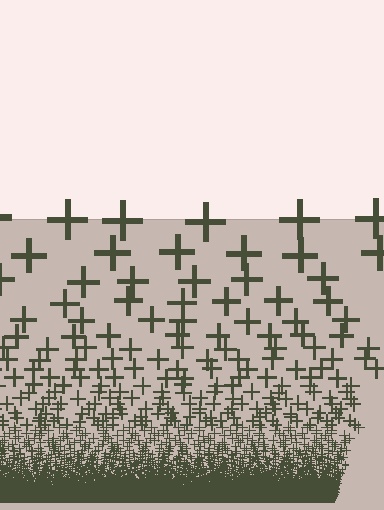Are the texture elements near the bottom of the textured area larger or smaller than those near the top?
Smaller. The gradient is inverted — elements near the bottom are smaller and denser.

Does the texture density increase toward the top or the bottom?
Density increases toward the bottom.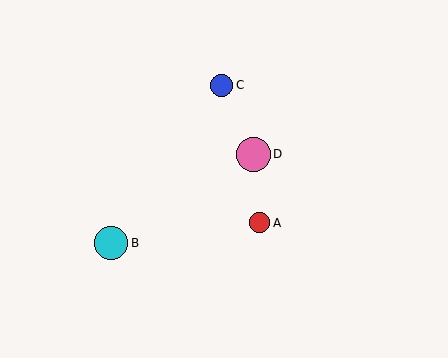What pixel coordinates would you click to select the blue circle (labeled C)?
Click at (221, 85) to select the blue circle C.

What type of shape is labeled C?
Shape C is a blue circle.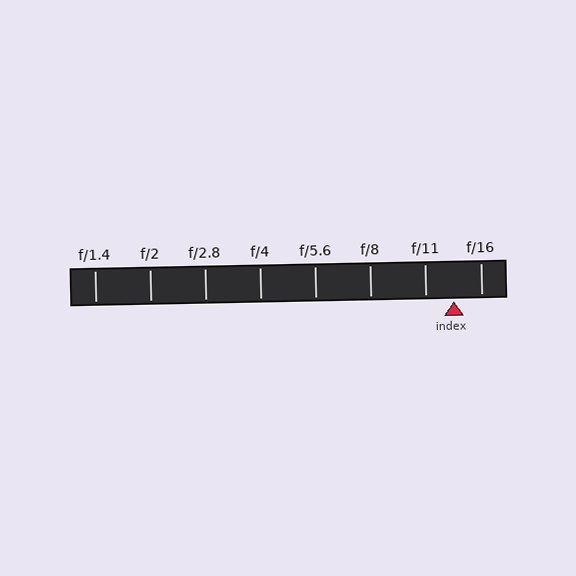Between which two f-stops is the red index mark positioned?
The index mark is between f/11 and f/16.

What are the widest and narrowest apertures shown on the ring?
The widest aperture shown is f/1.4 and the narrowest is f/16.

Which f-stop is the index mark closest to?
The index mark is closest to f/11.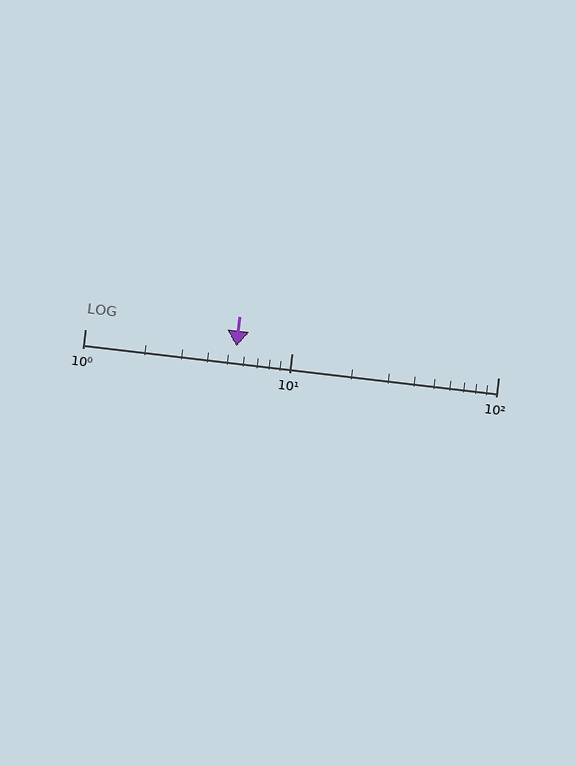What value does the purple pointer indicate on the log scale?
The pointer indicates approximately 5.4.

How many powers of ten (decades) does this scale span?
The scale spans 2 decades, from 1 to 100.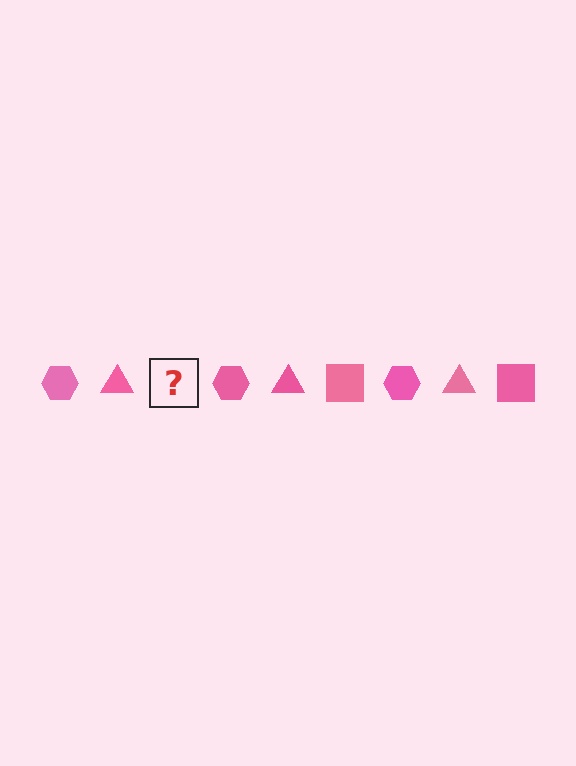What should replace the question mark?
The question mark should be replaced with a pink square.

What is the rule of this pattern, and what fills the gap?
The rule is that the pattern cycles through hexagon, triangle, square shapes in pink. The gap should be filled with a pink square.